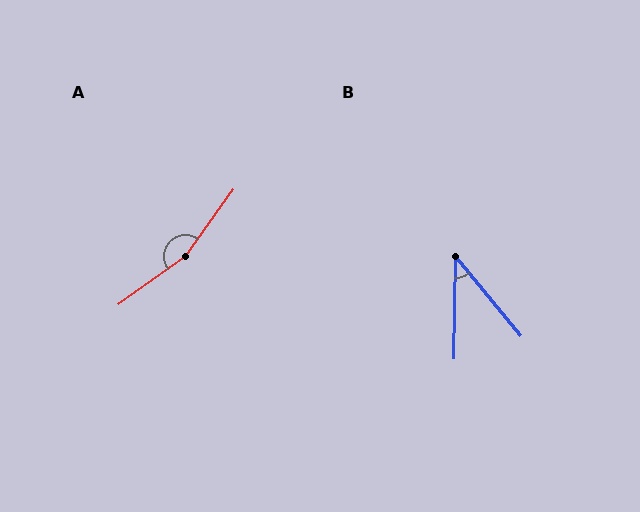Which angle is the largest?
A, at approximately 161 degrees.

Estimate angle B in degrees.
Approximately 41 degrees.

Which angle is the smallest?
B, at approximately 41 degrees.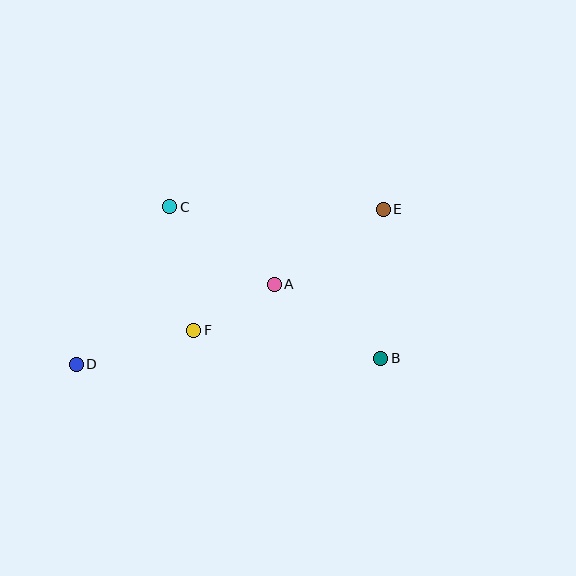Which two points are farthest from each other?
Points D and E are farthest from each other.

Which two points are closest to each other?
Points A and F are closest to each other.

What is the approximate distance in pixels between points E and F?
The distance between E and F is approximately 225 pixels.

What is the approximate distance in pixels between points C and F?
The distance between C and F is approximately 126 pixels.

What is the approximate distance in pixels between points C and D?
The distance between C and D is approximately 183 pixels.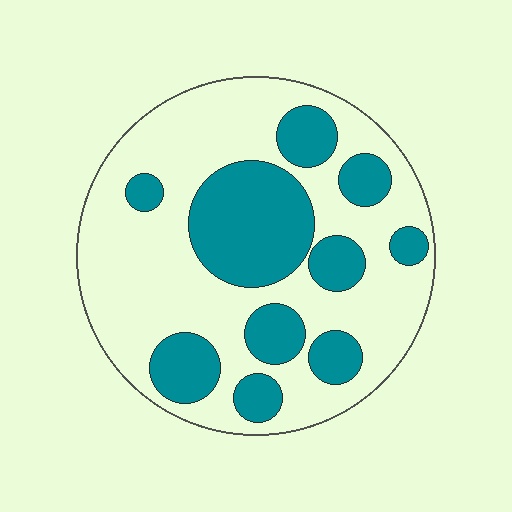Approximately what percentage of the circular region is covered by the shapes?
Approximately 35%.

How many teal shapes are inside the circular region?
10.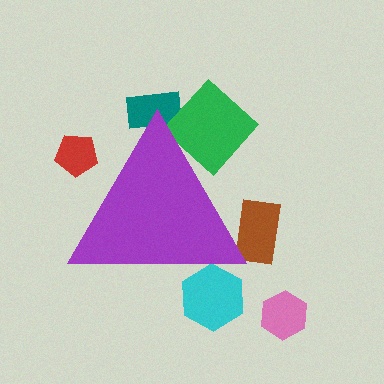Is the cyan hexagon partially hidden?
Yes, the cyan hexagon is partially hidden behind the purple triangle.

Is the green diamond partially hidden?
Yes, the green diamond is partially hidden behind the purple triangle.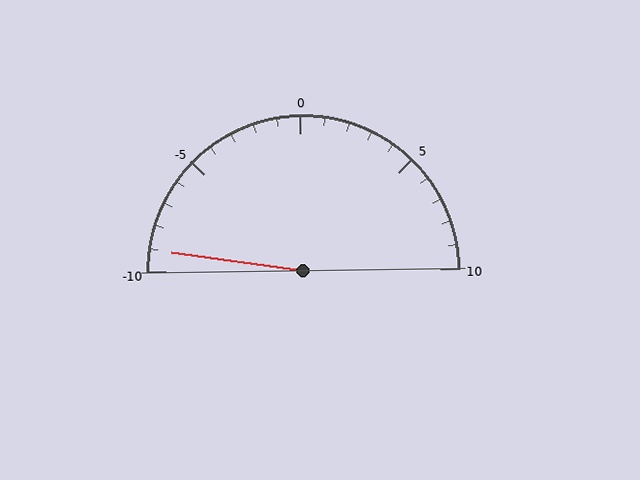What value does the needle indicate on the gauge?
The needle indicates approximately -9.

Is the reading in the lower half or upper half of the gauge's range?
The reading is in the lower half of the range (-10 to 10).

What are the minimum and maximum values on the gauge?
The gauge ranges from -10 to 10.